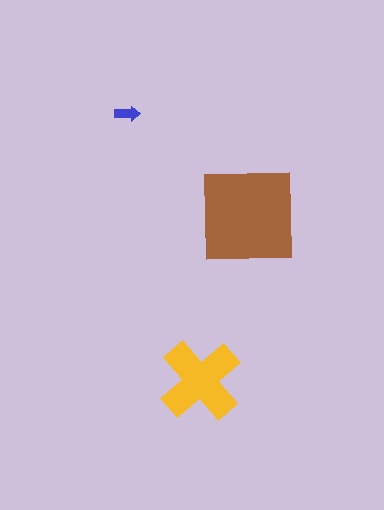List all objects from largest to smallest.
The brown square, the yellow cross, the blue arrow.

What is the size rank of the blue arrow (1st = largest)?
3rd.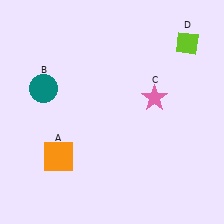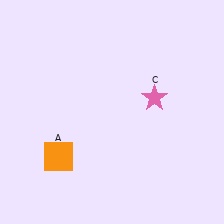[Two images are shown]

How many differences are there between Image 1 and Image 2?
There are 2 differences between the two images.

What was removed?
The teal circle (B), the lime diamond (D) were removed in Image 2.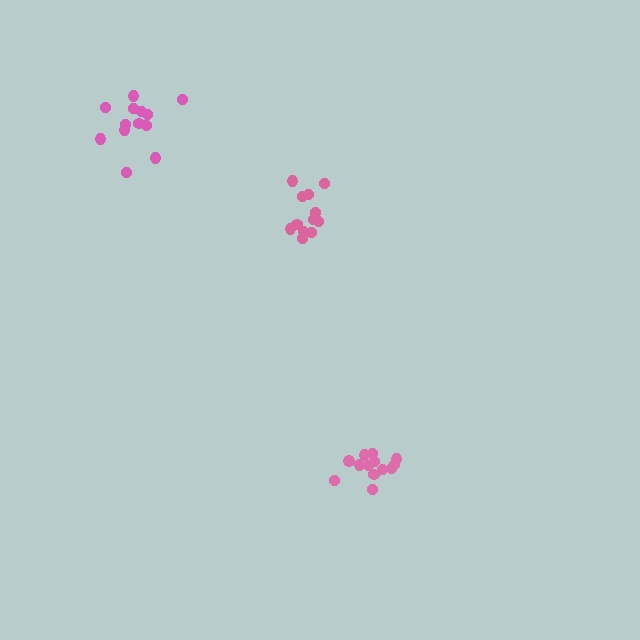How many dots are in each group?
Group 1: 13 dots, Group 2: 13 dots, Group 3: 12 dots (38 total).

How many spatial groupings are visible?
There are 3 spatial groupings.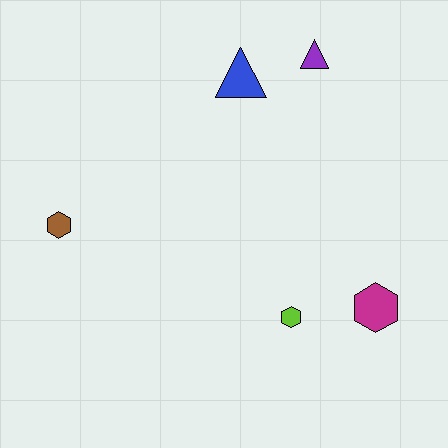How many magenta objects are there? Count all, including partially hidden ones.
There is 1 magenta object.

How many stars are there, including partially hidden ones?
There are no stars.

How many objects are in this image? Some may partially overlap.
There are 5 objects.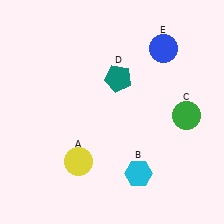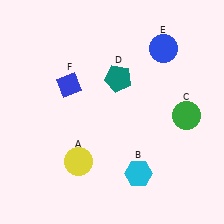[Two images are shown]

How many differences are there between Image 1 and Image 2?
There is 1 difference between the two images.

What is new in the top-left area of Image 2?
A blue diamond (F) was added in the top-left area of Image 2.